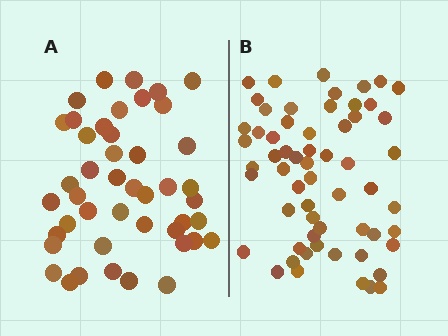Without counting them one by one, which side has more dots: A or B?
Region B (the right region) has more dots.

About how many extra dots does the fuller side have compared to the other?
Region B has approximately 15 more dots than region A.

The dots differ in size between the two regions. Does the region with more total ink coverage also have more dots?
No. Region A has more total ink coverage because its dots are larger, but region B actually contains more individual dots. Total area can be misleading — the number of items is what matters here.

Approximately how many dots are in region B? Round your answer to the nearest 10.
About 60 dots.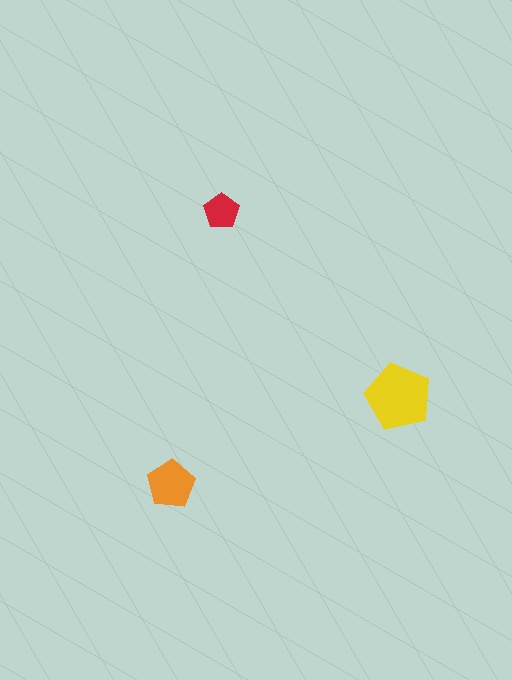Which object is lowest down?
The orange pentagon is bottommost.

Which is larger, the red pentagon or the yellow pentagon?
The yellow one.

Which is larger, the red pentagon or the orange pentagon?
The orange one.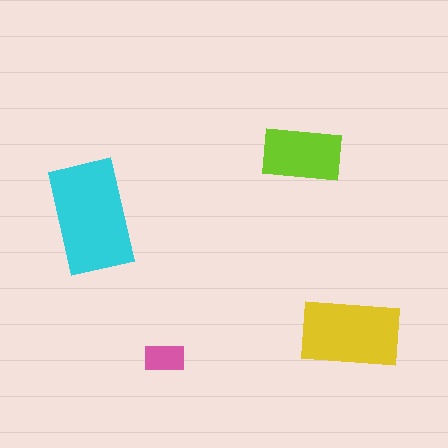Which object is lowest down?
The pink rectangle is bottommost.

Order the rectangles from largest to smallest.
the cyan one, the yellow one, the lime one, the pink one.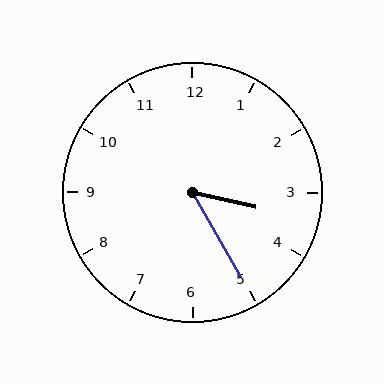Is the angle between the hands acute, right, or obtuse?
It is acute.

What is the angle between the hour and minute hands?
Approximately 48 degrees.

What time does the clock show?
3:25.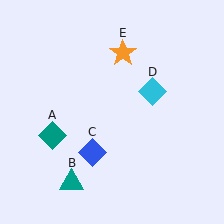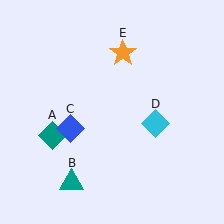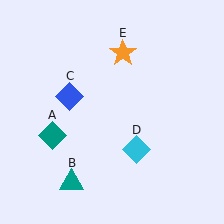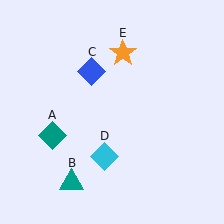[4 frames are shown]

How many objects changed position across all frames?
2 objects changed position: blue diamond (object C), cyan diamond (object D).